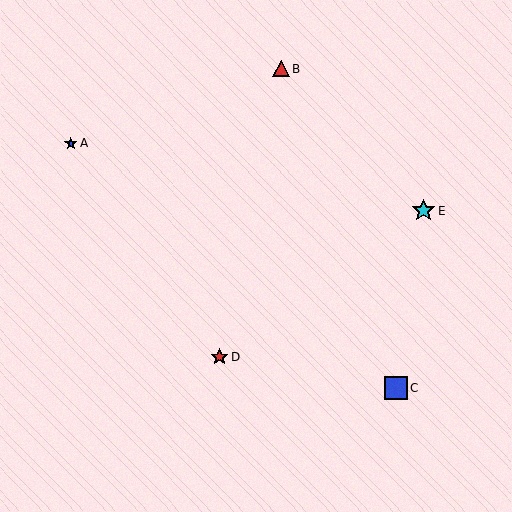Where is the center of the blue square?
The center of the blue square is at (396, 387).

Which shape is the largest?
The cyan star (labeled E) is the largest.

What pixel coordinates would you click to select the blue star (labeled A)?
Click at (70, 143) to select the blue star A.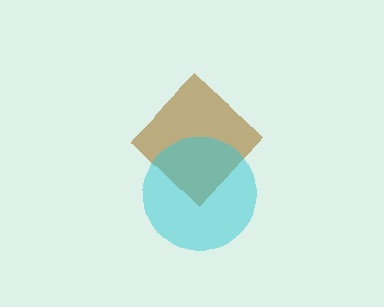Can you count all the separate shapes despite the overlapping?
Yes, there are 2 separate shapes.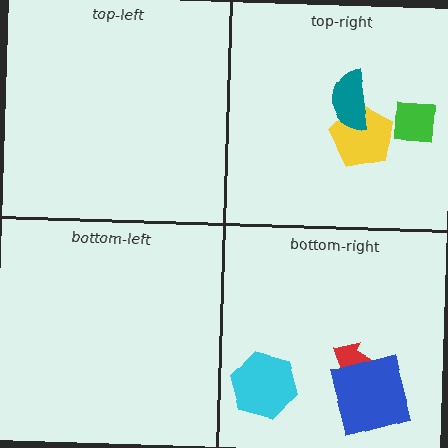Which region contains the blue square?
The bottom-right region.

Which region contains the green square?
The top-right region.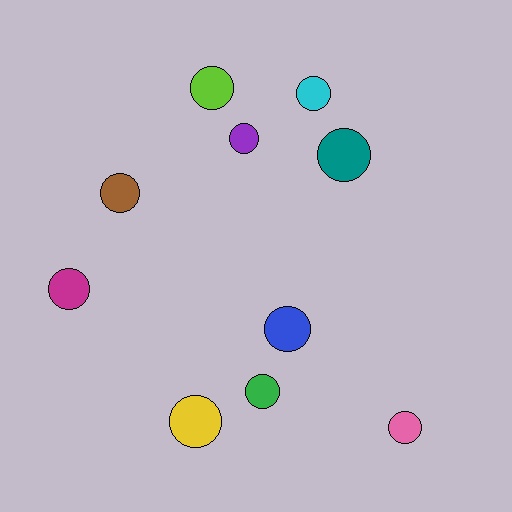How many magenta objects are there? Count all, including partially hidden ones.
There is 1 magenta object.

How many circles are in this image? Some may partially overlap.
There are 10 circles.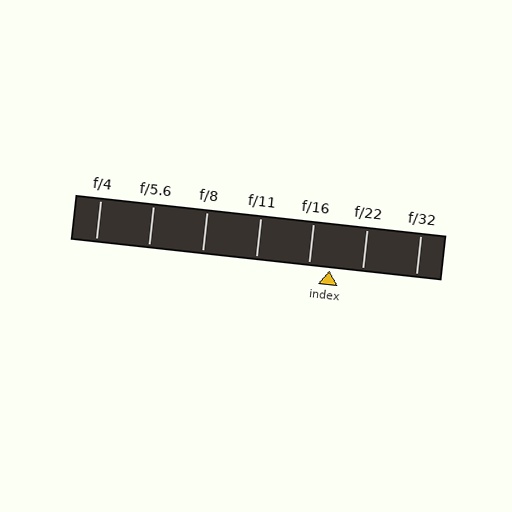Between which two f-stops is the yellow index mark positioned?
The index mark is between f/16 and f/22.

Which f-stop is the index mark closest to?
The index mark is closest to f/16.